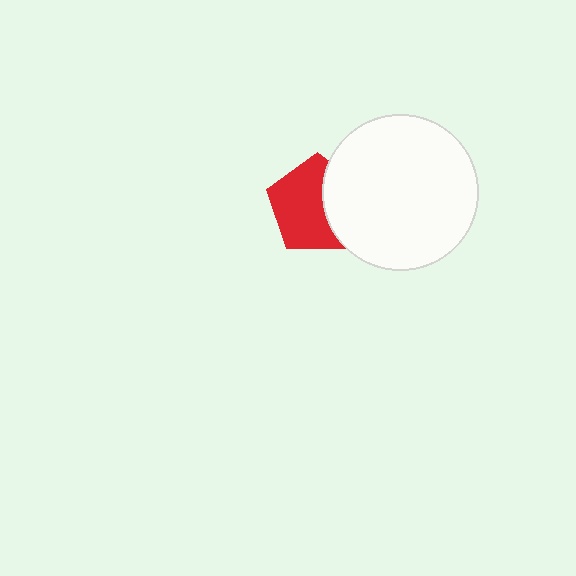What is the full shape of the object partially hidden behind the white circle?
The partially hidden object is a red pentagon.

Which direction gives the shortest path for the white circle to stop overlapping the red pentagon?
Moving right gives the shortest separation.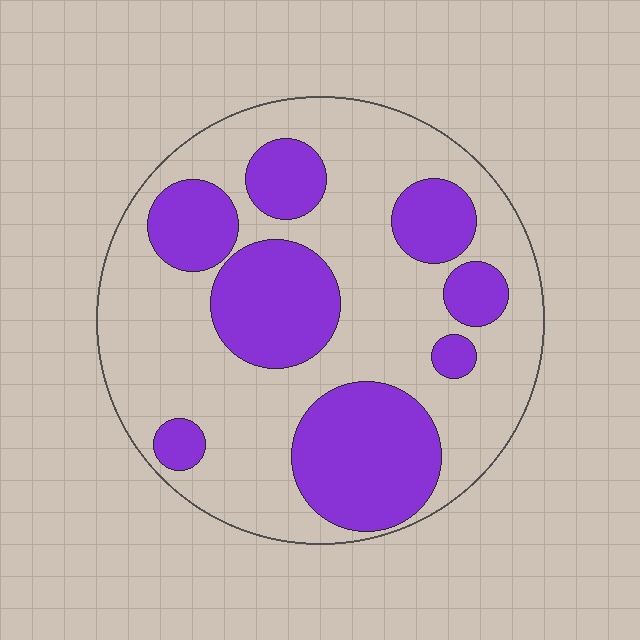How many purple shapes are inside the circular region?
8.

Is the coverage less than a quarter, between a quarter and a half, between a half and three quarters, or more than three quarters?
Between a quarter and a half.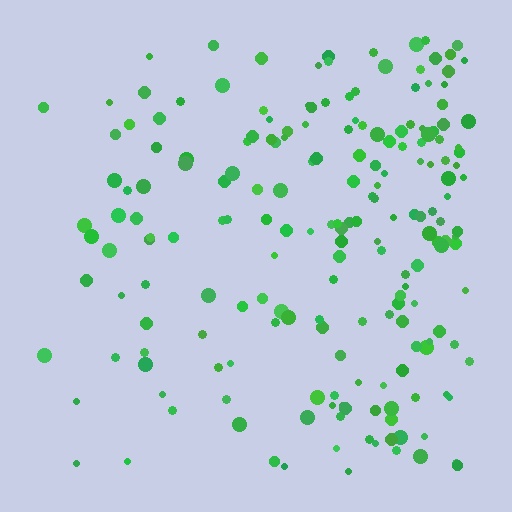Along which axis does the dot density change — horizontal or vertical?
Horizontal.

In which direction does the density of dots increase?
From left to right, with the right side densest.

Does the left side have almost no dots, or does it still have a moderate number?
Still a moderate number, just noticeably fewer than the right.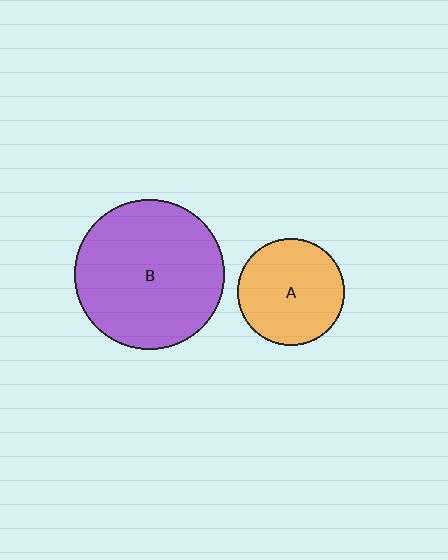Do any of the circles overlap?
No, none of the circles overlap.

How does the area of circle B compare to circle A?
Approximately 2.0 times.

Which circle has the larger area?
Circle B (purple).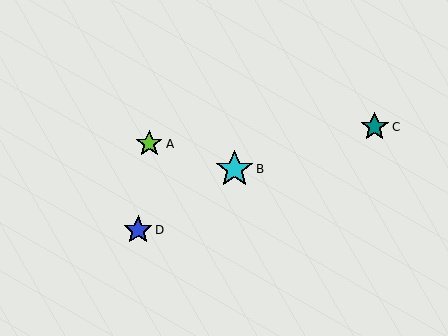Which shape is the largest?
The cyan star (labeled B) is the largest.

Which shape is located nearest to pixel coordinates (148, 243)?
The blue star (labeled D) at (138, 230) is nearest to that location.